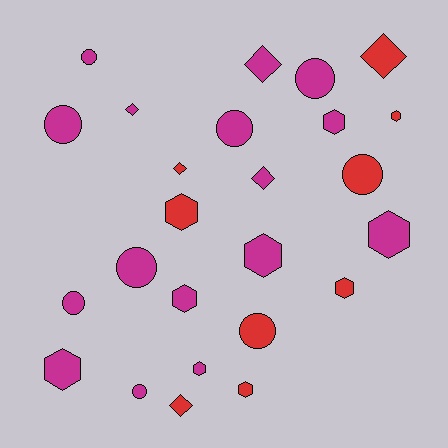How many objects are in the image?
There are 25 objects.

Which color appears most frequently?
Magenta, with 16 objects.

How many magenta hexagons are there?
There are 6 magenta hexagons.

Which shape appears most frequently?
Hexagon, with 10 objects.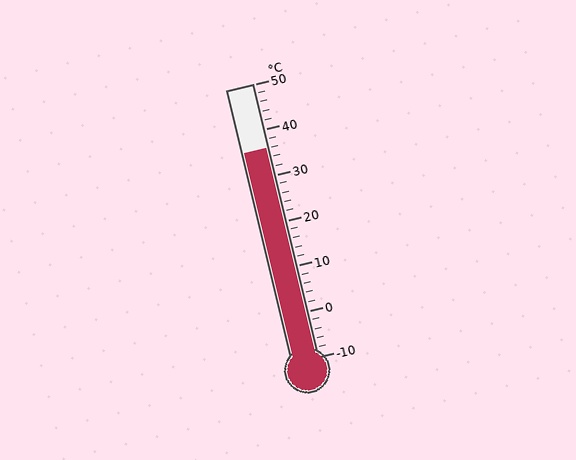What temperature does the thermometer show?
The thermometer shows approximately 36°C.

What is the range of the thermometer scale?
The thermometer scale ranges from -10°C to 50°C.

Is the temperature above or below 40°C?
The temperature is below 40°C.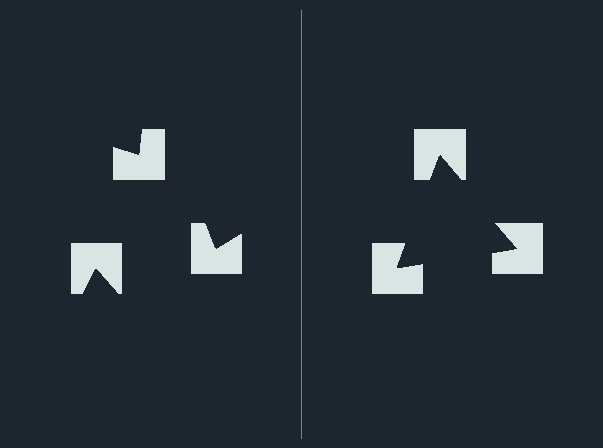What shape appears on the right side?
An illusory triangle.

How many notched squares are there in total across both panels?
6 — 3 on each side.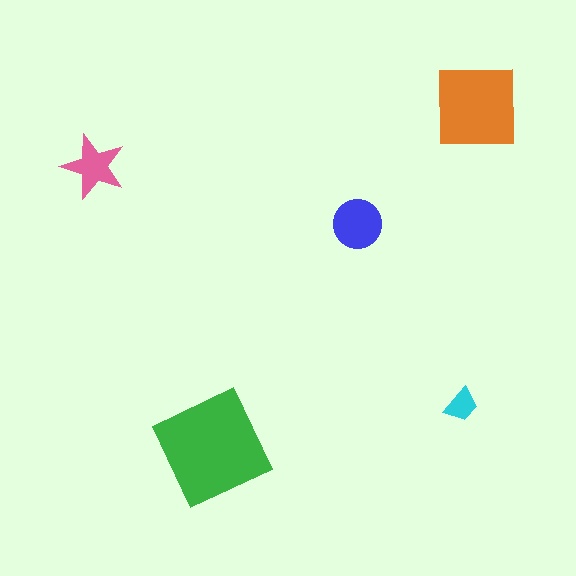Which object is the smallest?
The cyan trapezoid.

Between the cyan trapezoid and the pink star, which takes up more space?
The pink star.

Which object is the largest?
The green square.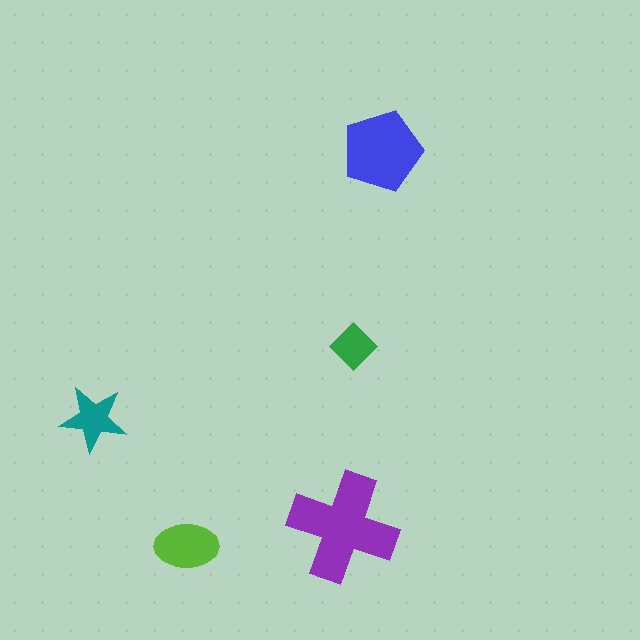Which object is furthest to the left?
The teal star is leftmost.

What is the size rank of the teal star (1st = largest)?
4th.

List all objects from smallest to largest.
The green diamond, the teal star, the lime ellipse, the blue pentagon, the purple cross.